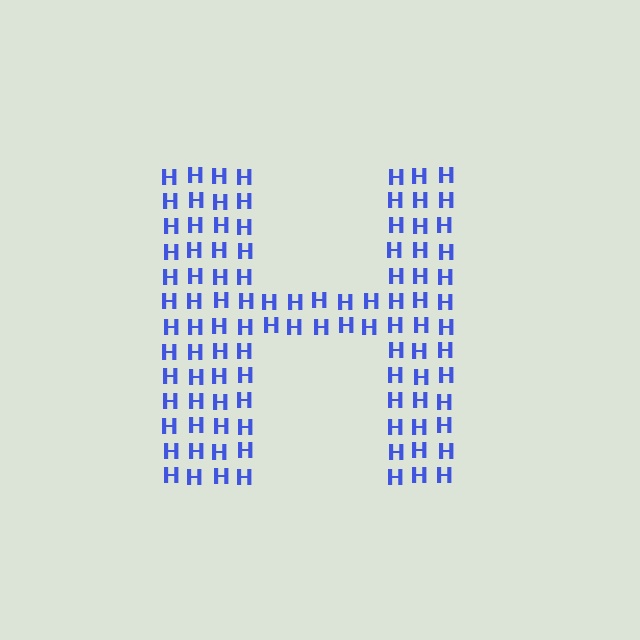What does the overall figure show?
The overall figure shows the letter H.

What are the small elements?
The small elements are letter H's.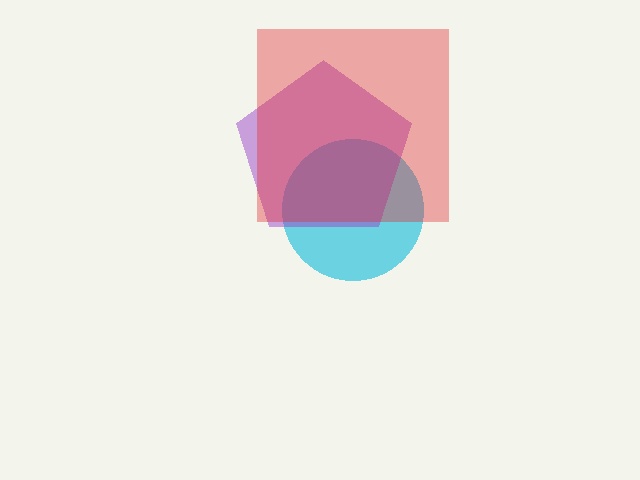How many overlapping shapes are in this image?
There are 3 overlapping shapes in the image.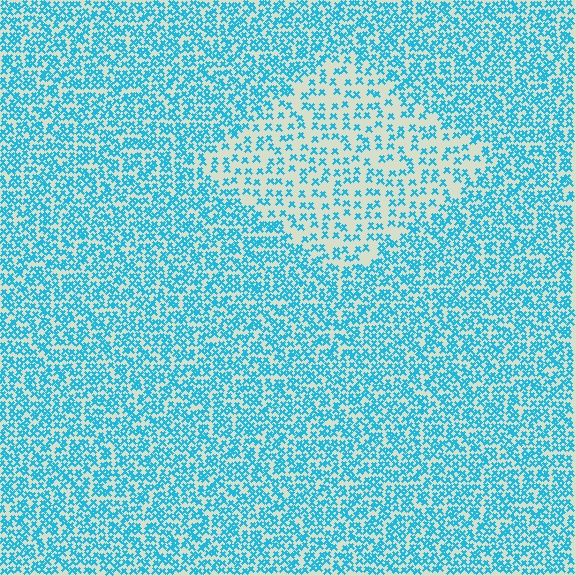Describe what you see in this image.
The image contains small cyan elements arranged at two different densities. A diamond-shaped region is visible where the elements are less densely packed than the surrounding area.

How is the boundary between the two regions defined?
The boundary is defined by a change in element density (approximately 2.1x ratio). All elements are the same color, size, and shape.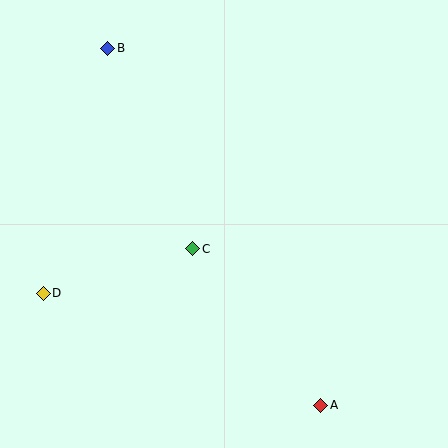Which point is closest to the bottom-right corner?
Point A is closest to the bottom-right corner.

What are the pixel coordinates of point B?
Point B is at (108, 48).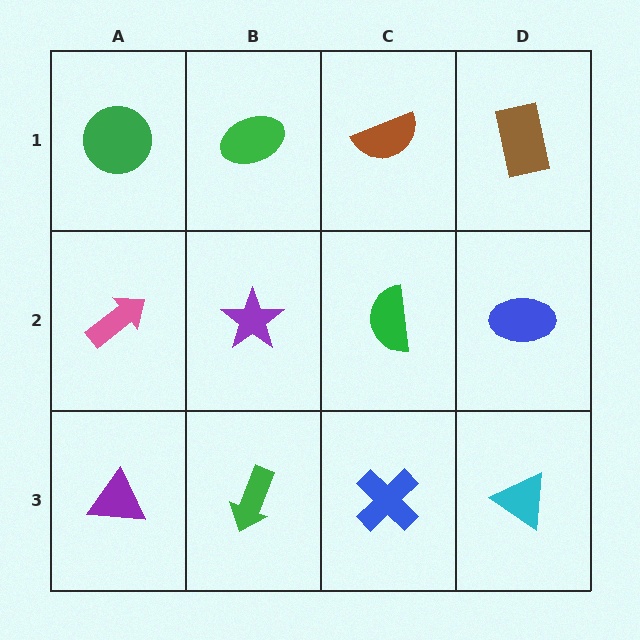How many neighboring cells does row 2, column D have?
3.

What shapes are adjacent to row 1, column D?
A blue ellipse (row 2, column D), a brown semicircle (row 1, column C).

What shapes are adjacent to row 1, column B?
A purple star (row 2, column B), a green circle (row 1, column A), a brown semicircle (row 1, column C).